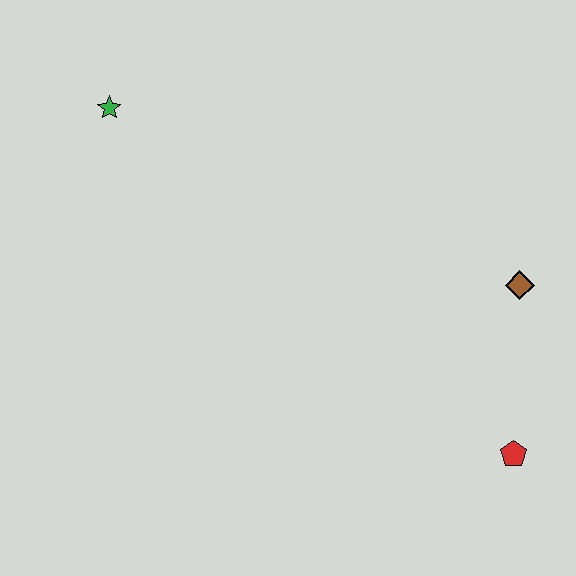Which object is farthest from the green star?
The red pentagon is farthest from the green star.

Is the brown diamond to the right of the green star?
Yes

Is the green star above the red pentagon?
Yes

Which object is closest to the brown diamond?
The red pentagon is closest to the brown diamond.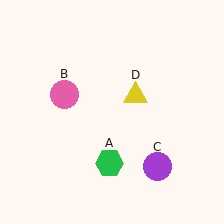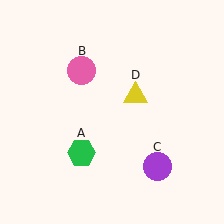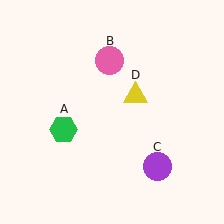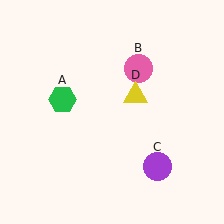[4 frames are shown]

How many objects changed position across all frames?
2 objects changed position: green hexagon (object A), pink circle (object B).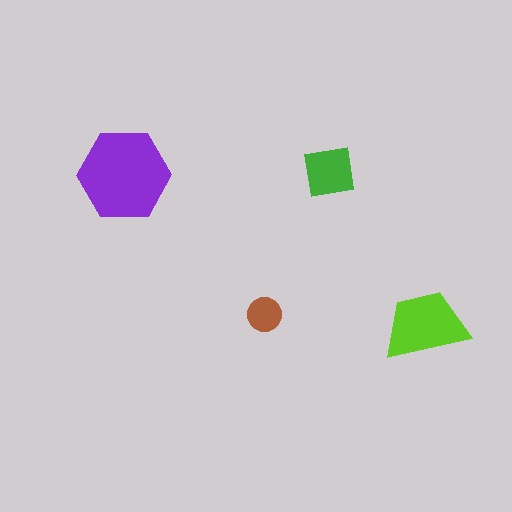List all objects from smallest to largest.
The brown circle, the green square, the lime trapezoid, the purple hexagon.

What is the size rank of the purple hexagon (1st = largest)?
1st.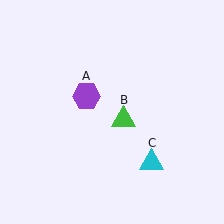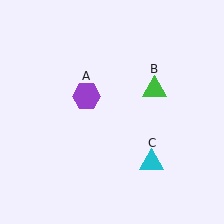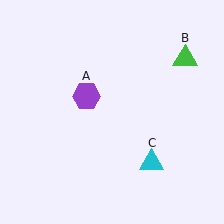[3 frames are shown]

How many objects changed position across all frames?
1 object changed position: green triangle (object B).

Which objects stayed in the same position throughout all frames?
Purple hexagon (object A) and cyan triangle (object C) remained stationary.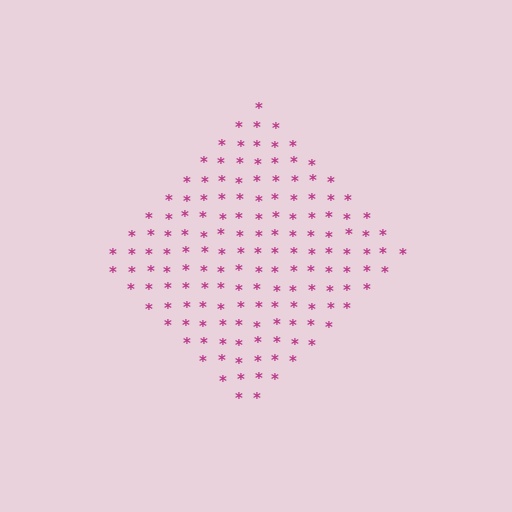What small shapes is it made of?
It is made of small asterisks.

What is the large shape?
The large shape is a diamond.